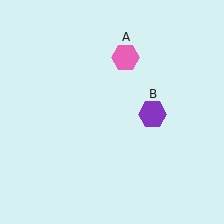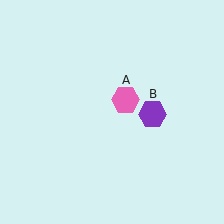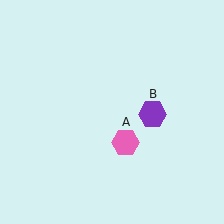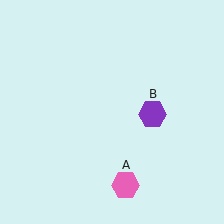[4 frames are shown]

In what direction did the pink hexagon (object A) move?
The pink hexagon (object A) moved down.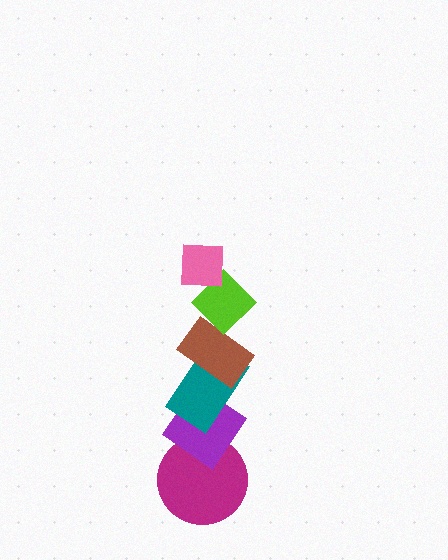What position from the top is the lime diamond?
The lime diamond is 2nd from the top.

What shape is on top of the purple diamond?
The teal rectangle is on top of the purple diamond.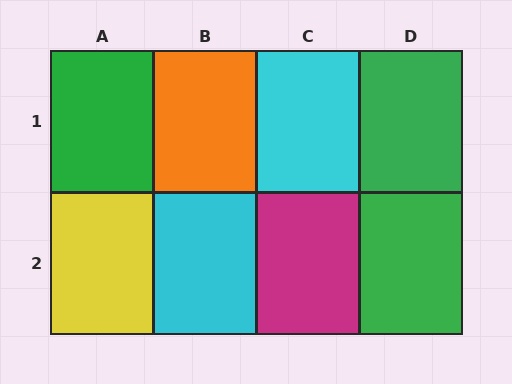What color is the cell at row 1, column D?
Green.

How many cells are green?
3 cells are green.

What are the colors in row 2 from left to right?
Yellow, cyan, magenta, green.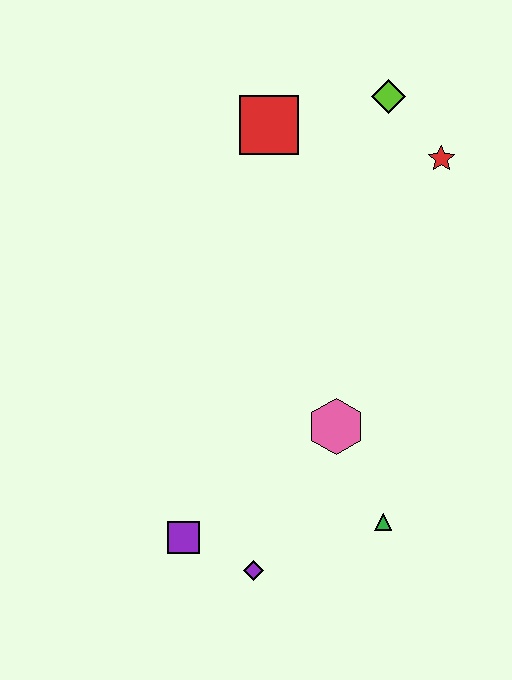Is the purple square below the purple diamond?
No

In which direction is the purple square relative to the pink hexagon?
The purple square is to the left of the pink hexagon.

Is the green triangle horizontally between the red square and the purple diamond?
No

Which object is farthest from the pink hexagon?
The lime diamond is farthest from the pink hexagon.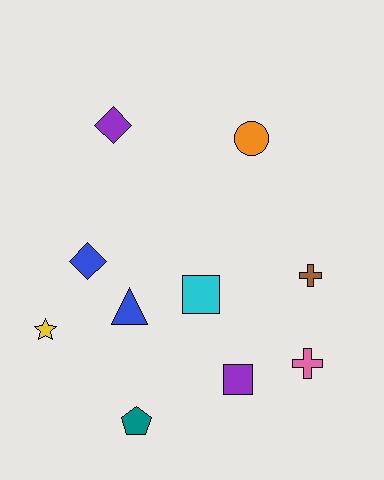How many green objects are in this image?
There are no green objects.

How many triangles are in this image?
There is 1 triangle.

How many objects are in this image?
There are 10 objects.